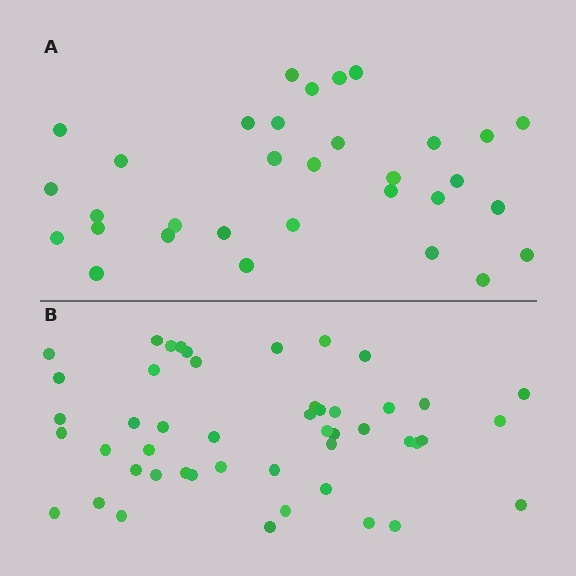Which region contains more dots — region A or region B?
Region B (the bottom region) has more dots.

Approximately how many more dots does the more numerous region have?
Region B has approximately 15 more dots than region A.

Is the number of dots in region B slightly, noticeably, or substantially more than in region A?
Region B has substantially more. The ratio is roughly 1.5 to 1.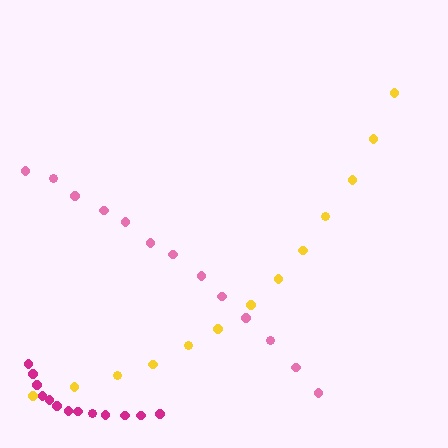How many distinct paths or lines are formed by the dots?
There are 3 distinct paths.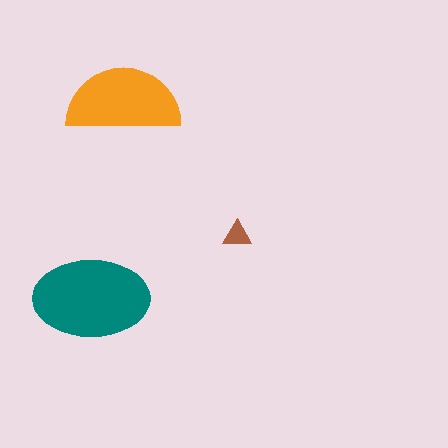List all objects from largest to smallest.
The teal ellipse, the orange semicircle, the brown triangle.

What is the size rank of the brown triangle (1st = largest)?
3rd.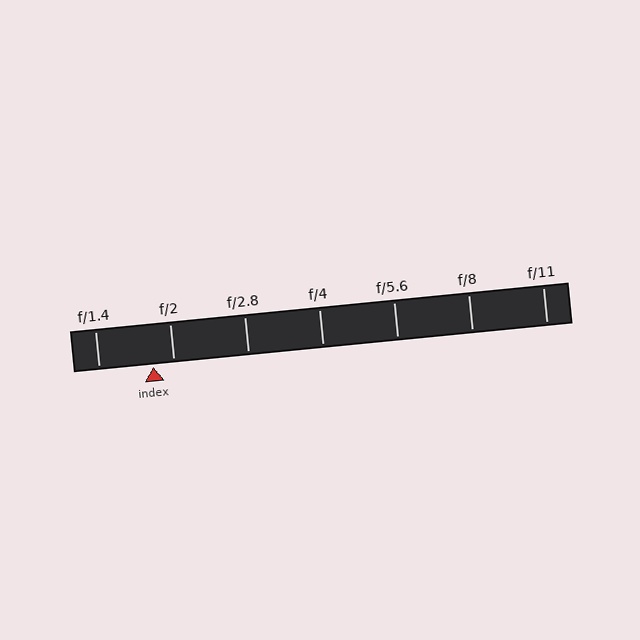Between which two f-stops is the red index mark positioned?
The index mark is between f/1.4 and f/2.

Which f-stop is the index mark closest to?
The index mark is closest to f/2.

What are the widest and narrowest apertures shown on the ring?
The widest aperture shown is f/1.4 and the narrowest is f/11.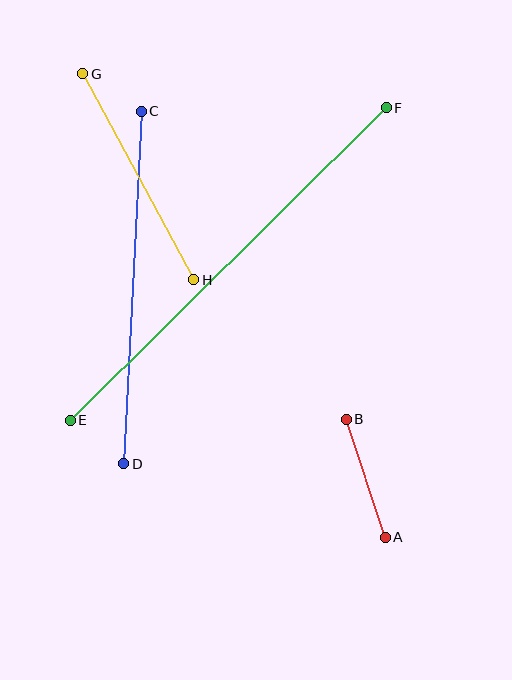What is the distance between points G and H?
The distance is approximately 234 pixels.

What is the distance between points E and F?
The distance is approximately 444 pixels.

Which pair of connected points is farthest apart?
Points E and F are farthest apart.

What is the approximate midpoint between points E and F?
The midpoint is at approximately (228, 264) pixels.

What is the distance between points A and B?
The distance is approximately 124 pixels.